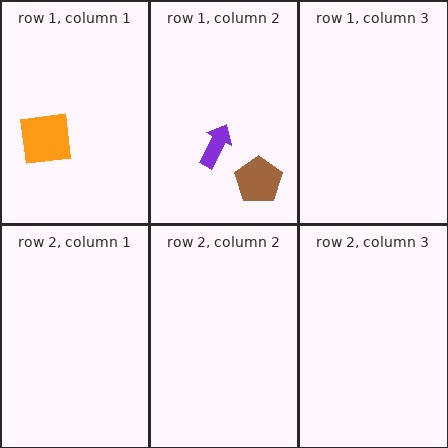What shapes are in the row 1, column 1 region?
The orange square.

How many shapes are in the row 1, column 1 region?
1.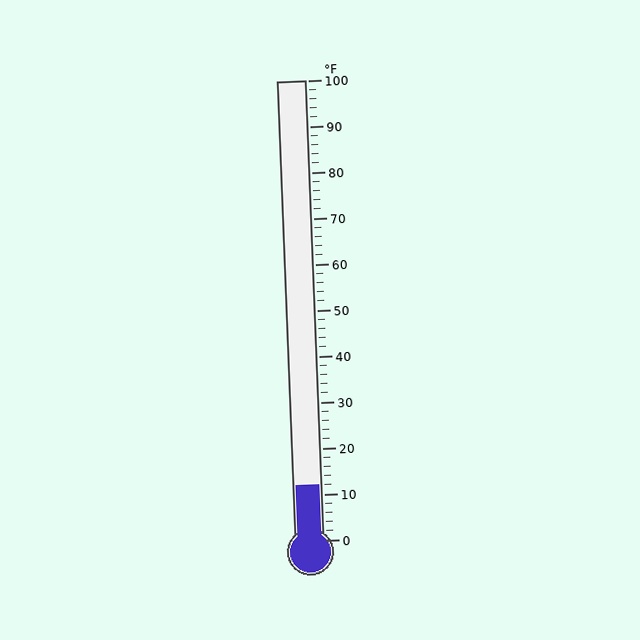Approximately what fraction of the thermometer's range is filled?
The thermometer is filled to approximately 10% of its range.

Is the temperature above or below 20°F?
The temperature is below 20°F.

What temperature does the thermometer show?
The thermometer shows approximately 12°F.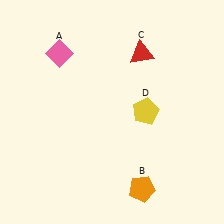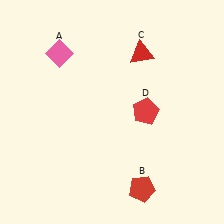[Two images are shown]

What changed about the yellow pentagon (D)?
In Image 1, D is yellow. In Image 2, it changed to red.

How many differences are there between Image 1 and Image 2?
There are 2 differences between the two images.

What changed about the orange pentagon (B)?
In Image 1, B is orange. In Image 2, it changed to red.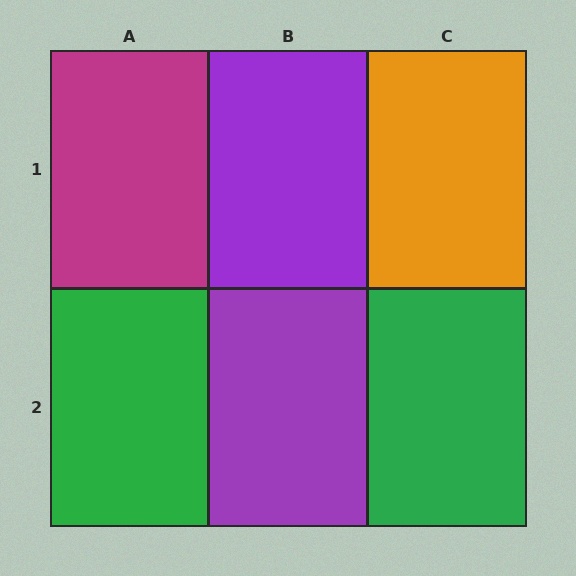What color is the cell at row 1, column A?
Magenta.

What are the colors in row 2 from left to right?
Green, purple, green.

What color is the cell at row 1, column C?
Orange.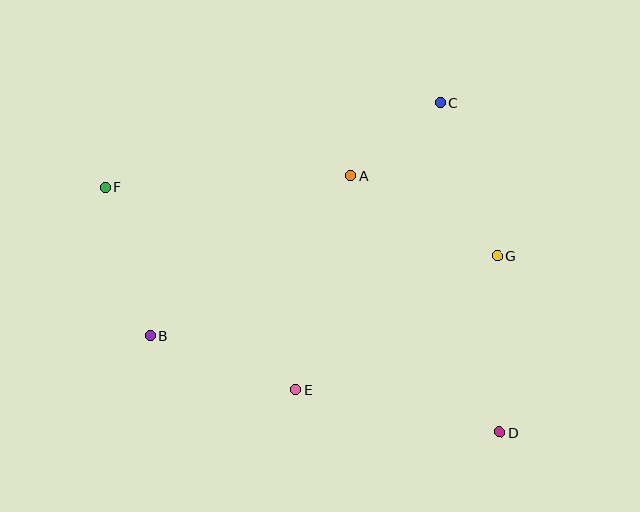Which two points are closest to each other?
Points A and C are closest to each other.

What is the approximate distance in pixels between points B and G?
The distance between B and G is approximately 355 pixels.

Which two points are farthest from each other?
Points D and F are farthest from each other.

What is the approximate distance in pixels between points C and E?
The distance between C and E is approximately 321 pixels.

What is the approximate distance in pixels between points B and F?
The distance between B and F is approximately 155 pixels.